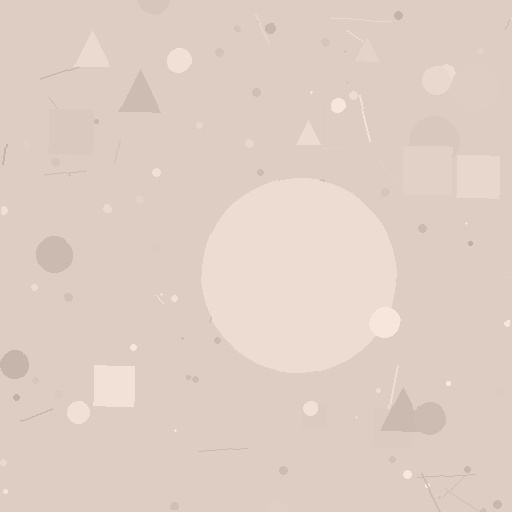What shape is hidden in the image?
A circle is hidden in the image.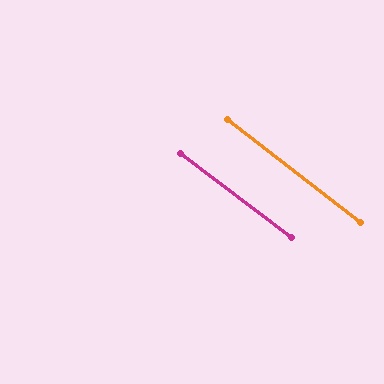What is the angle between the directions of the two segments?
Approximately 1 degree.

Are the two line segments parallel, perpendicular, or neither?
Parallel — their directions differ by only 0.8°.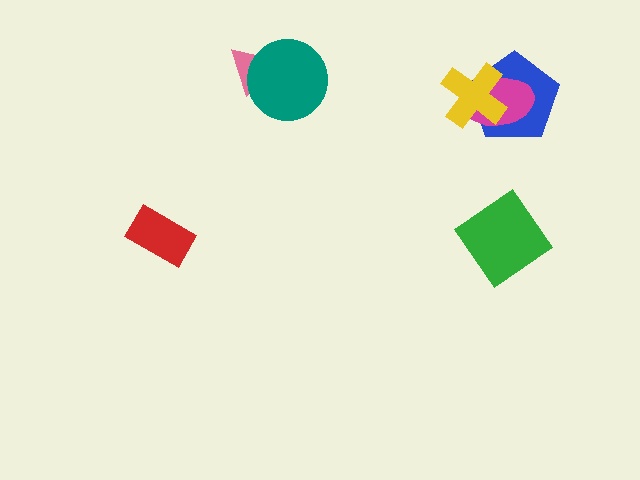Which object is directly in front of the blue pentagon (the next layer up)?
The magenta ellipse is directly in front of the blue pentagon.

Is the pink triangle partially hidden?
Yes, it is partially covered by another shape.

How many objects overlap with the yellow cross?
2 objects overlap with the yellow cross.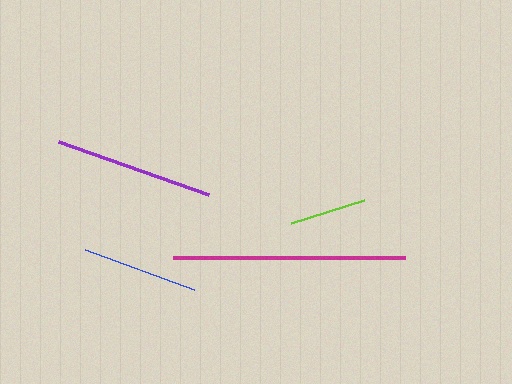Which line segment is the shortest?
The lime line is the shortest at approximately 76 pixels.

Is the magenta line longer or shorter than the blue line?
The magenta line is longer than the blue line.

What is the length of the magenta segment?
The magenta segment is approximately 232 pixels long.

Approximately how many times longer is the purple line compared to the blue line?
The purple line is approximately 1.4 times the length of the blue line.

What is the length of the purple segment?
The purple segment is approximately 159 pixels long.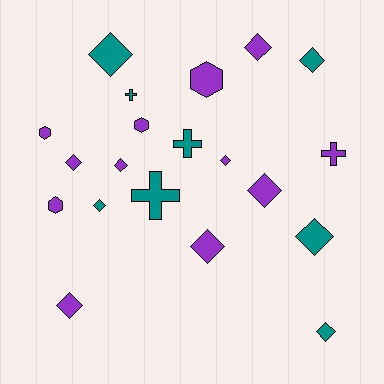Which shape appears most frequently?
Diamond, with 12 objects.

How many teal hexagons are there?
There are no teal hexagons.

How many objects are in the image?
There are 20 objects.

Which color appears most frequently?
Purple, with 12 objects.